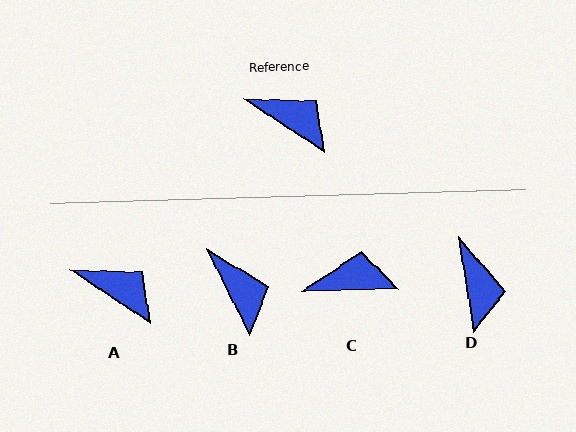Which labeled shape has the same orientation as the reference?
A.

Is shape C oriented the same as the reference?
No, it is off by about 35 degrees.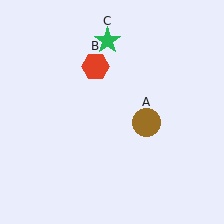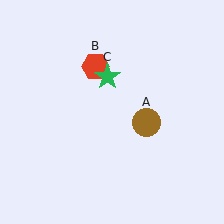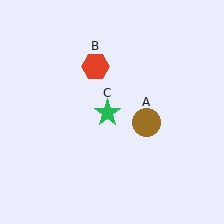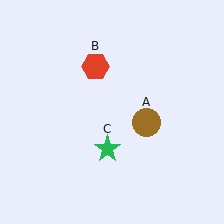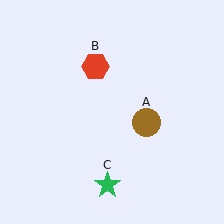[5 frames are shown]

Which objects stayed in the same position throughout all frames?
Brown circle (object A) and red hexagon (object B) remained stationary.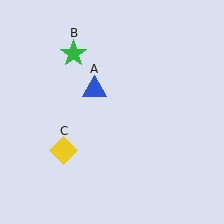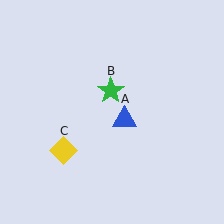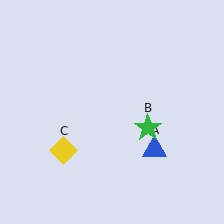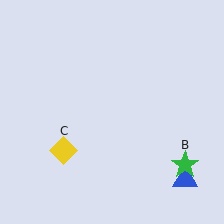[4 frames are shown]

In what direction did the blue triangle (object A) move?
The blue triangle (object A) moved down and to the right.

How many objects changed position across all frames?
2 objects changed position: blue triangle (object A), green star (object B).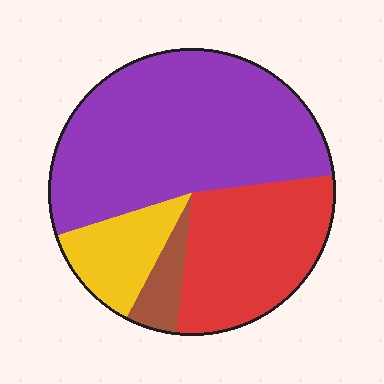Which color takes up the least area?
Brown, at roughly 5%.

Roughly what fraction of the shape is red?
Red takes up between a quarter and a half of the shape.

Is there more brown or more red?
Red.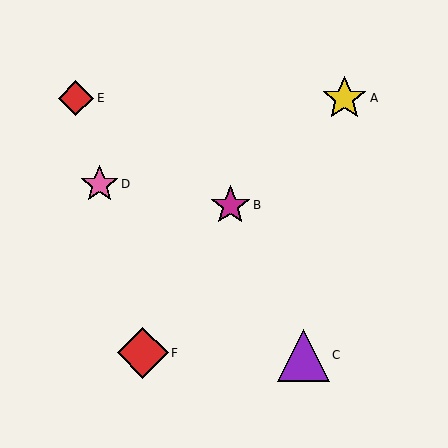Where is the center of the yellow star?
The center of the yellow star is at (344, 98).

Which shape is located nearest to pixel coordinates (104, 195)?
The pink star (labeled D) at (99, 184) is nearest to that location.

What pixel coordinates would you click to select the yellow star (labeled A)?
Click at (344, 98) to select the yellow star A.